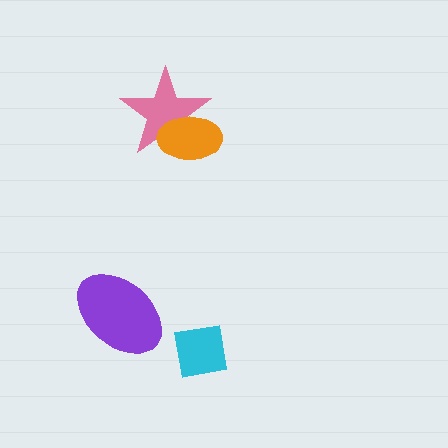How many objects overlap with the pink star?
1 object overlaps with the pink star.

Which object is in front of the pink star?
The orange ellipse is in front of the pink star.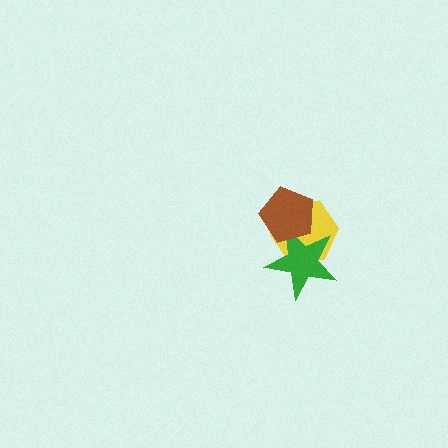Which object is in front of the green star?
The brown pentagon is in front of the green star.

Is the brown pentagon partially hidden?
No, no other shape covers it.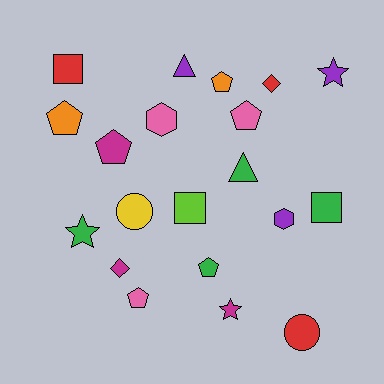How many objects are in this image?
There are 20 objects.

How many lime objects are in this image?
There is 1 lime object.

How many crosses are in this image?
There are no crosses.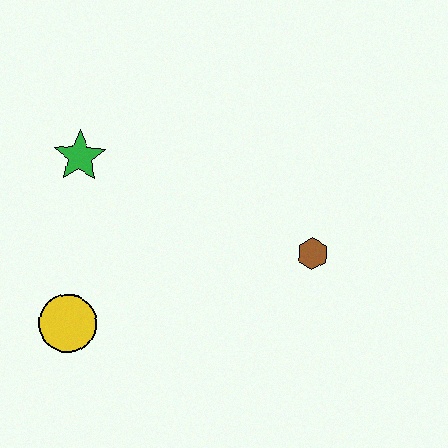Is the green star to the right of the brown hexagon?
No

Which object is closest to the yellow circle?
The green star is closest to the yellow circle.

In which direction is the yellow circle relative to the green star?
The yellow circle is below the green star.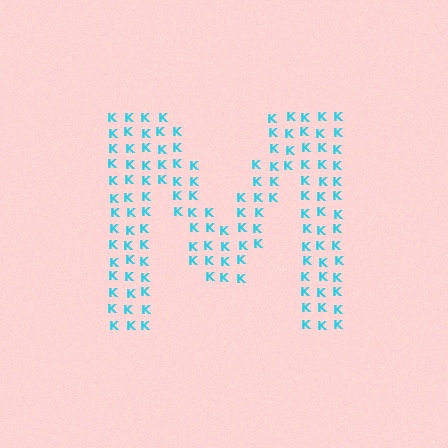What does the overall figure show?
The overall figure shows the letter M.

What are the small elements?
The small elements are letter K's.